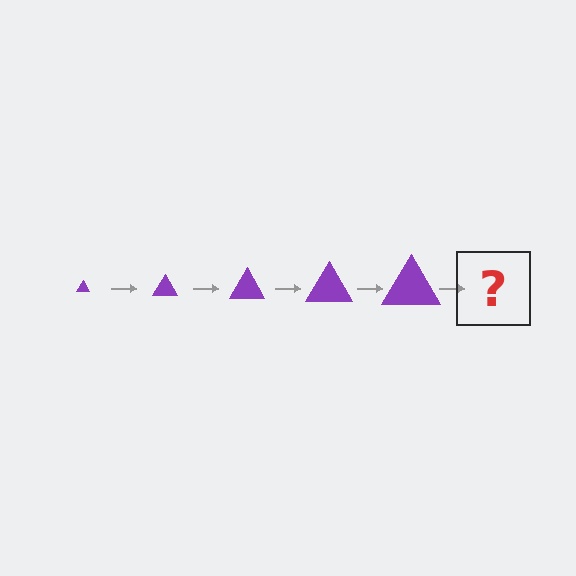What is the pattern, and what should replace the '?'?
The pattern is that the triangle gets progressively larger each step. The '?' should be a purple triangle, larger than the previous one.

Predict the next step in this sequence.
The next step is a purple triangle, larger than the previous one.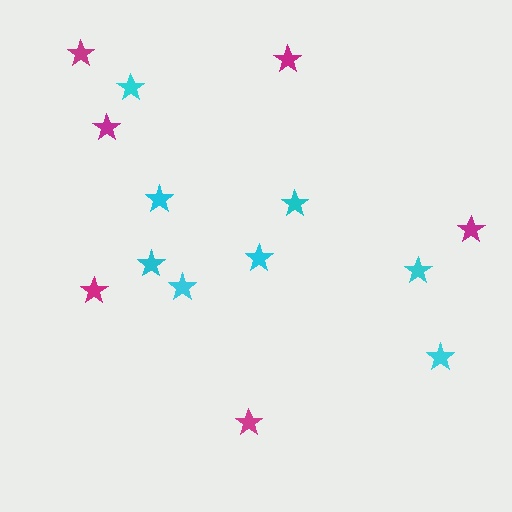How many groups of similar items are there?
There are 2 groups: one group of cyan stars (8) and one group of magenta stars (6).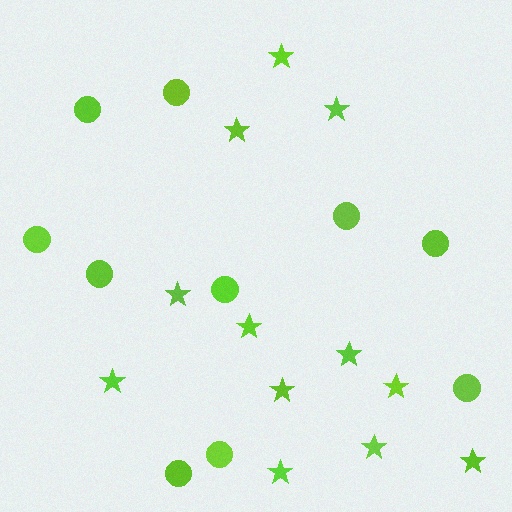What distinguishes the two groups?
There are 2 groups: one group of circles (10) and one group of stars (12).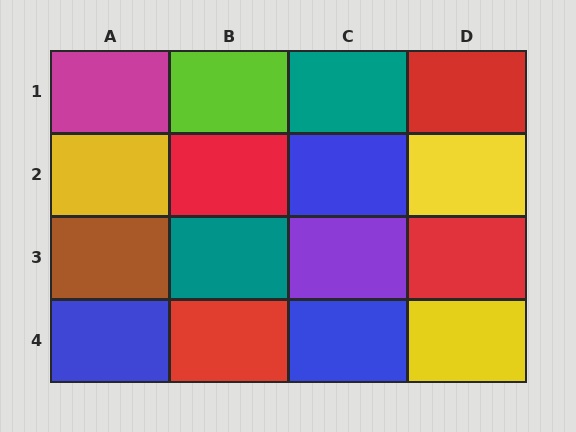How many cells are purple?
1 cell is purple.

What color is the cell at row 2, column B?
Red.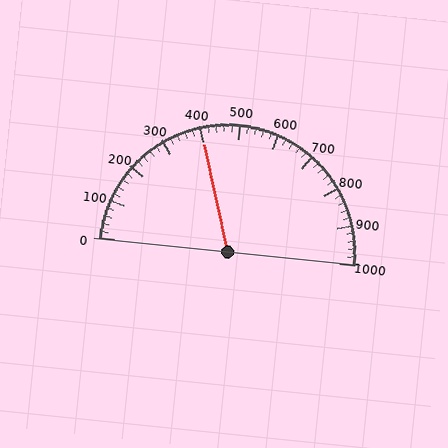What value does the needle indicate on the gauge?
The needle indicates approximately 400.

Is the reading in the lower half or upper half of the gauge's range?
The reading is in the lower half of the range (0 to 1000).